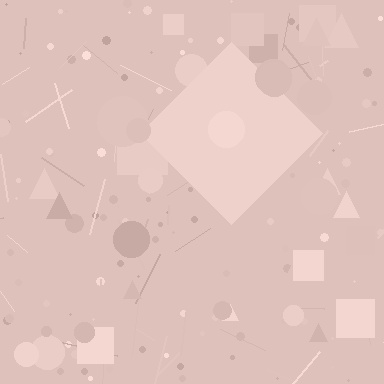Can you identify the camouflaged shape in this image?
The camouflaged shape is a diamond.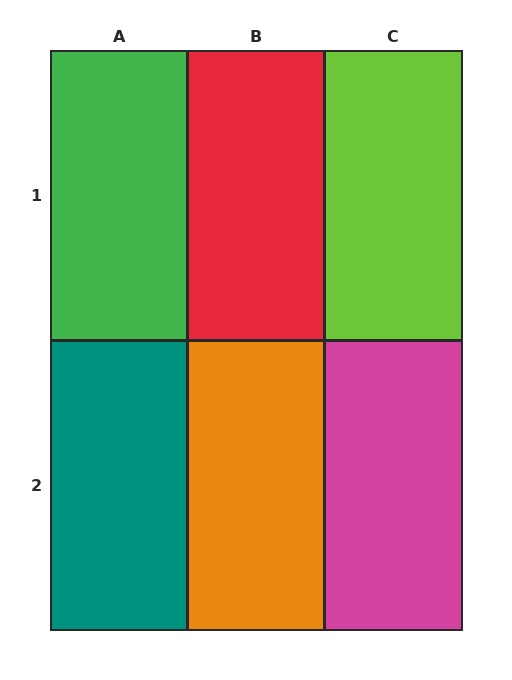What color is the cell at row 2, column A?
Teal.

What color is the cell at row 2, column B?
Orange.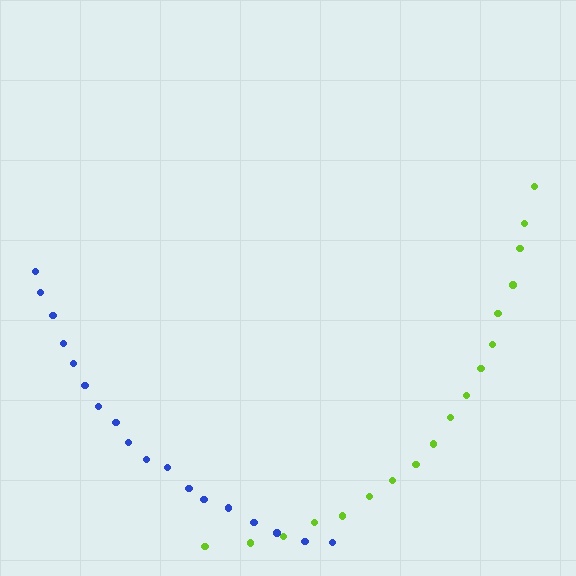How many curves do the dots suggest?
There are 2 distinct paths.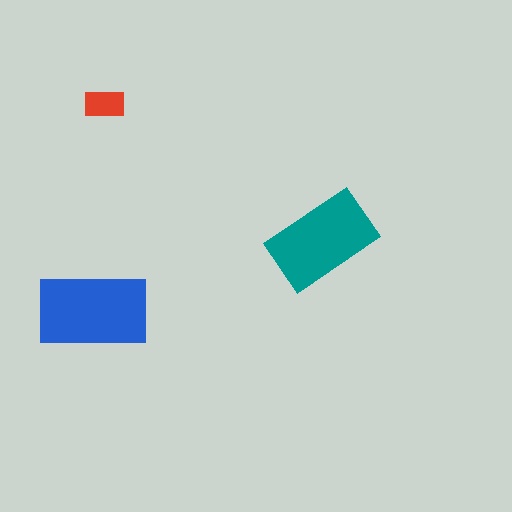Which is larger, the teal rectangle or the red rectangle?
The teal one.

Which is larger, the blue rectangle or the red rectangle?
The blue one.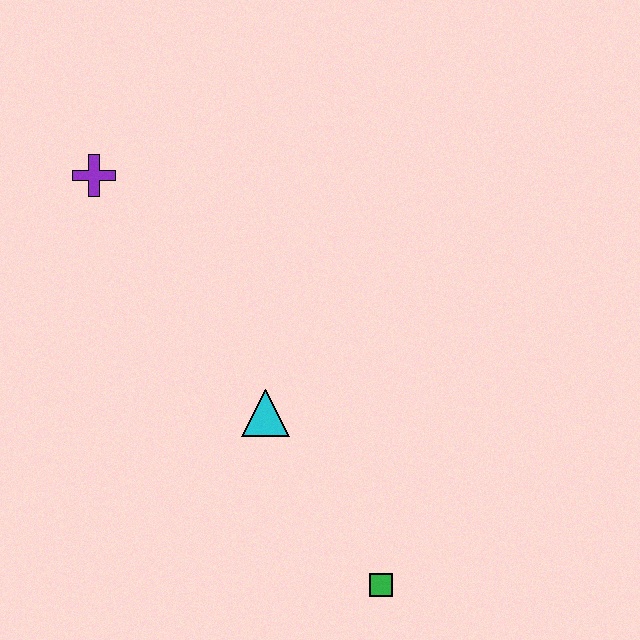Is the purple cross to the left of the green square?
Yes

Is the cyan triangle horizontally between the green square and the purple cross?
Yes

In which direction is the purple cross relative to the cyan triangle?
The purple cross is above the cyan triangle.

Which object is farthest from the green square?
The purple cross is farthest from the green square.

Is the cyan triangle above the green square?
Yes